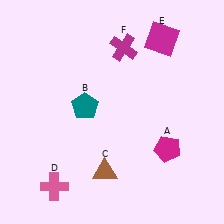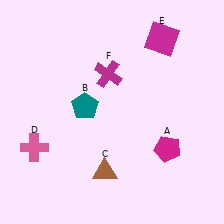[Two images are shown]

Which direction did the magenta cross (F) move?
The magenta cross (F) moved down.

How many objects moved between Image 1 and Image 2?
2 objects moved between the two images.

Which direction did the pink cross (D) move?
The pink cross (D) moved up.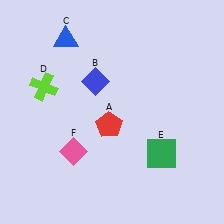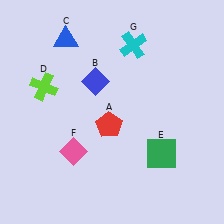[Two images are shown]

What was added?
A cyan cross (G) was added in Image 2.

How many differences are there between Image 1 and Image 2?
There is 1 difference between the two images.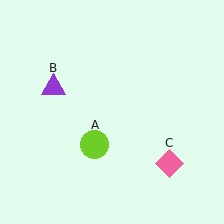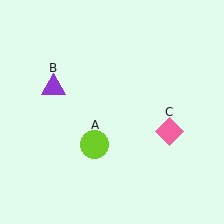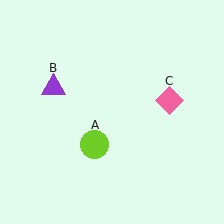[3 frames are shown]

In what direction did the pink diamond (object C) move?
The pink diamond (object C) moved up.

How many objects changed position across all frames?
1 object changed position: pink diamond (object C).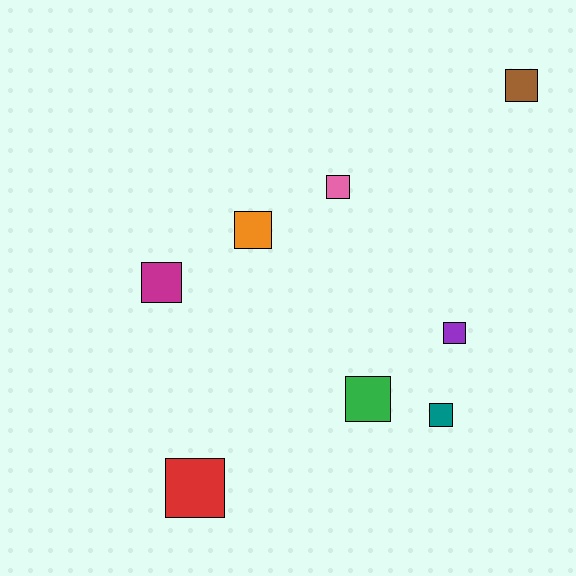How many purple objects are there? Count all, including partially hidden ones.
There is 1 purple object.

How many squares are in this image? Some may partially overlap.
There are 8 squares.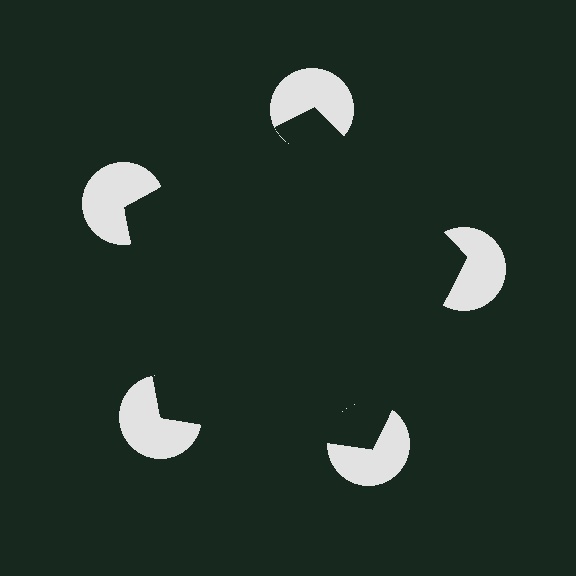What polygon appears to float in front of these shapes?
An illusory pentagon — its edges are inferred from the aligned wedge cuts in the pac-man discs, not physically drawn.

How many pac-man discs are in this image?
There are 5 — one at each vertex of the illusory pentagon.